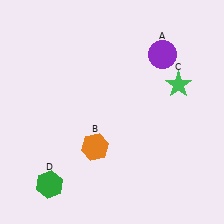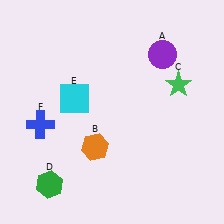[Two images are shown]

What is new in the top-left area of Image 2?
A cyan square (E) was added in the top-left area of Image 2.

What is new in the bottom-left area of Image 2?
A blue cross (F) was added in the bottom-left area of Image 2.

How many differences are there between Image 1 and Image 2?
There are 2 differences between the two images.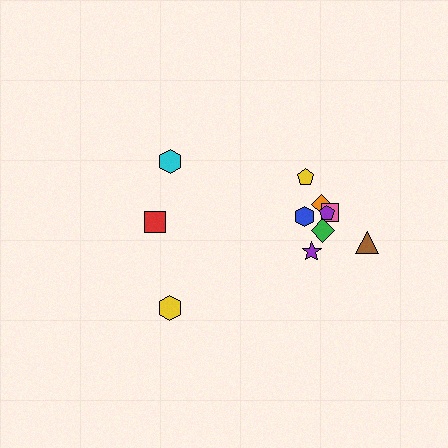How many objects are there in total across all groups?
There are 11 objects.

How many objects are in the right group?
There are 8 objects.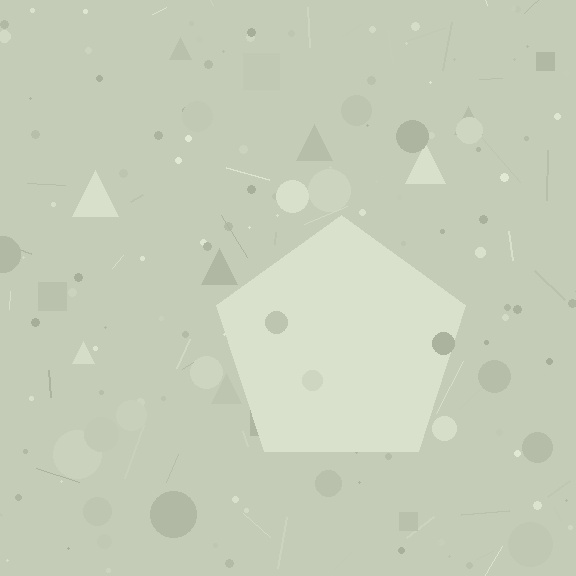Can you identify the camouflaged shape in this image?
The camouflaged shape is a pentagon.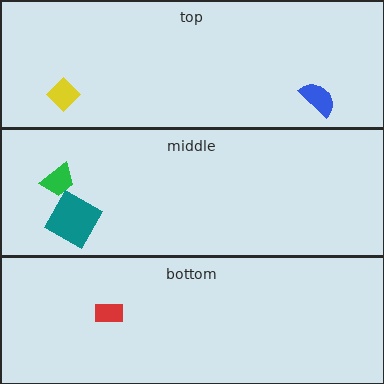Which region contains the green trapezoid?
The middle region.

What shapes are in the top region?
The blue semicircle, the yellow diamond.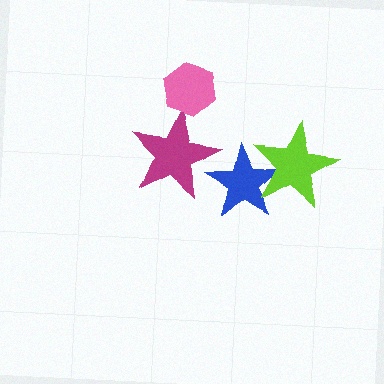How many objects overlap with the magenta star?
2 objects overlap with the magenta star.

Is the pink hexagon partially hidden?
No, no other shape covers it.